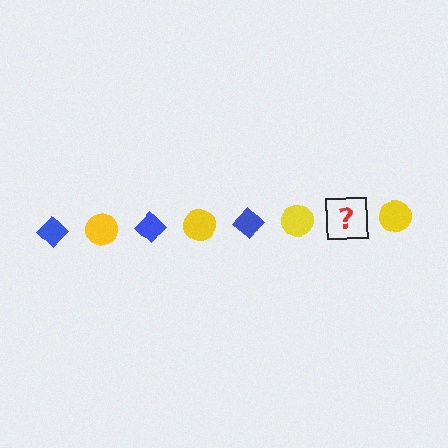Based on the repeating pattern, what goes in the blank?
The blank should be a blue diamond.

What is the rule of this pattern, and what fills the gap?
The rule is that the pattern alternates between blue diamond and yellow circle. The gap should be filled with a blue diamond.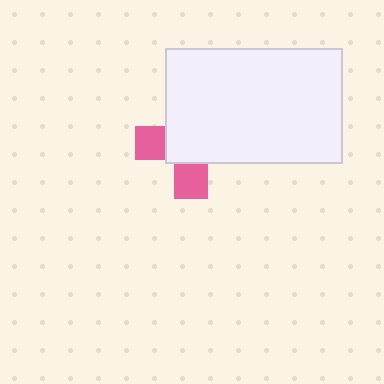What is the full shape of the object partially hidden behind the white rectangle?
The partially hidden object is a pink cross.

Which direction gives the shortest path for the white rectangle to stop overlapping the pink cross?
Moving toward the upper-right gives the shortest separation.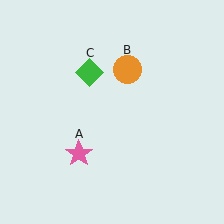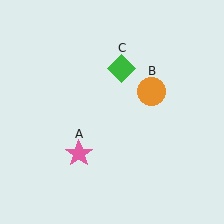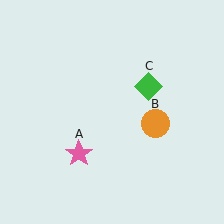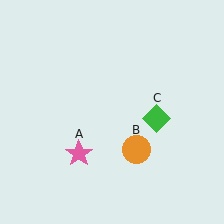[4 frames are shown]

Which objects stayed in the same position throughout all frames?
Pink star (object A) remained stationary.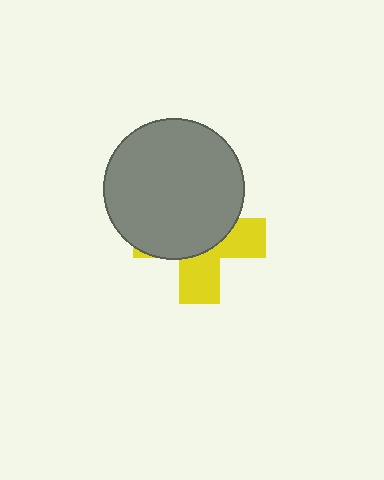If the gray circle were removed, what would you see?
You would see the complete yellow cross.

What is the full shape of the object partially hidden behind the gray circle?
The partially hidden object is a yellow cross.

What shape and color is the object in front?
The object in front is a gray circle.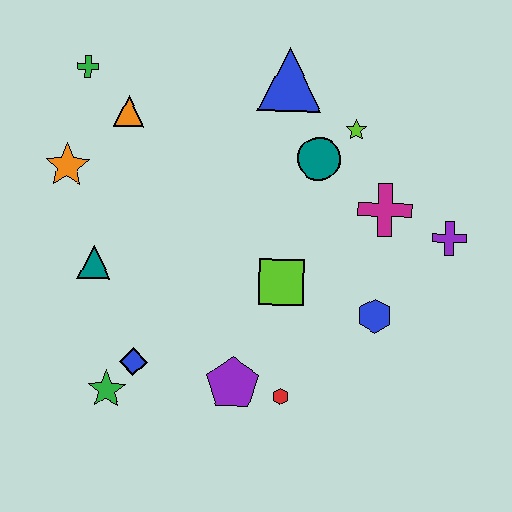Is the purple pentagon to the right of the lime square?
No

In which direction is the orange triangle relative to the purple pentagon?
The orange triangle is above the purple pentagon.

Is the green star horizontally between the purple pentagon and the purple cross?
No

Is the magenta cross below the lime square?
No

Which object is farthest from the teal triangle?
The purple cross is farthest from the teal triangle.